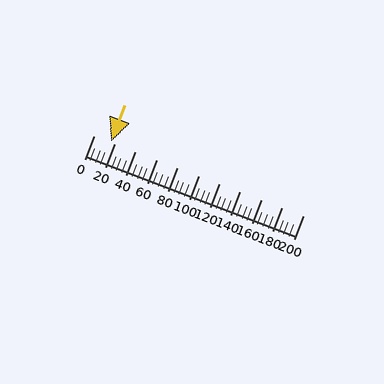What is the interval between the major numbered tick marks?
The major tick marks are spaced 20 units apart.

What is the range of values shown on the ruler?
The ruler shows values from 0 to 200.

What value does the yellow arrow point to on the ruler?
The yellow arrow points to approximately 17.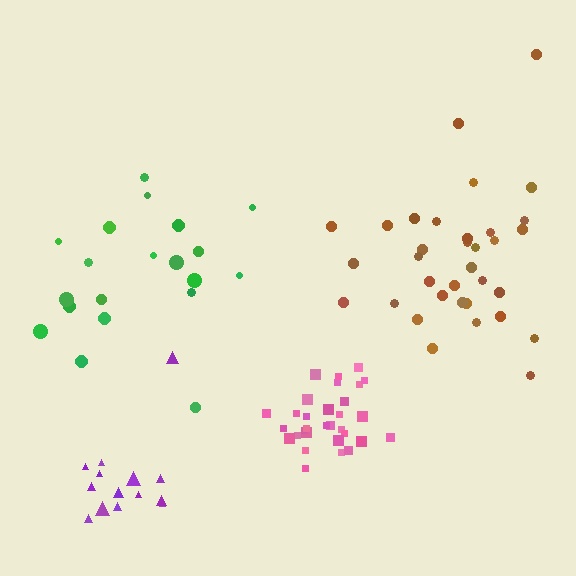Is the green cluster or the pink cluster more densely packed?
Pink.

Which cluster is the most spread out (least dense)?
Green.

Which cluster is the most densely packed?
Pink.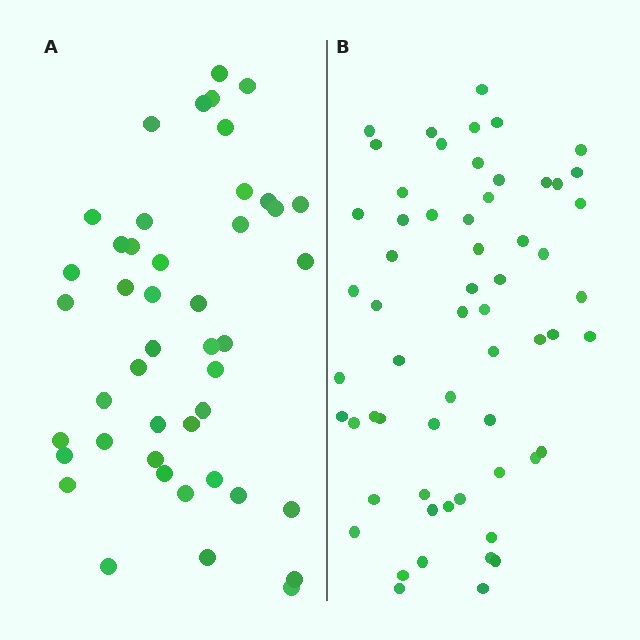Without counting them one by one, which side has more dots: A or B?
Region B (the right region) has more dots.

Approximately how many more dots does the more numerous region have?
Region B has approximately 15 more dots than region A.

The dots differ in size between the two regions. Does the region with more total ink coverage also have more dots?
No. Region A has more total ink coverage because its dots are larger, but region B actually contains more individual dots. Total area can be misleading — the number of items is what matters here.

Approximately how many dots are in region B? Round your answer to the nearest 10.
About 60 dots.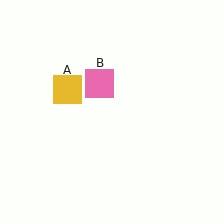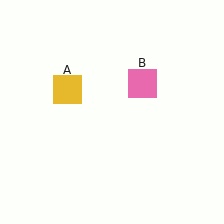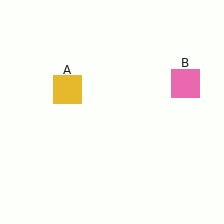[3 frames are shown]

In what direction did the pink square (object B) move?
The pink square (object B) moved right.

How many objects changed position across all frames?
1 object changed position: pink square (object B).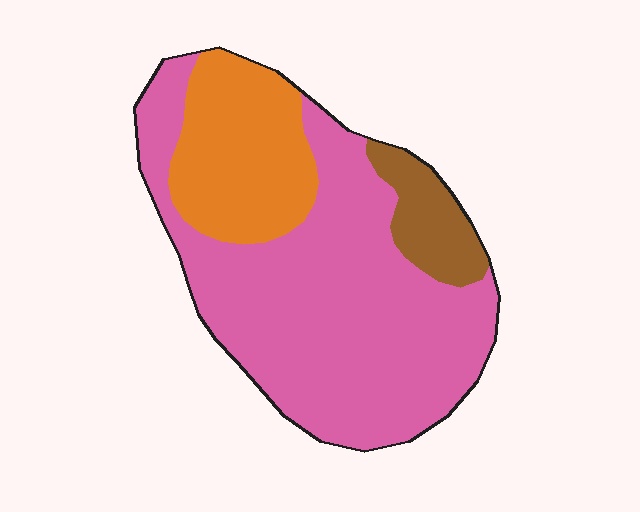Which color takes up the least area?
Brown, at roughly 10%.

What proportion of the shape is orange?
Orange covers around 25% of the shape.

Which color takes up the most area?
Pink, at roughly 65%.